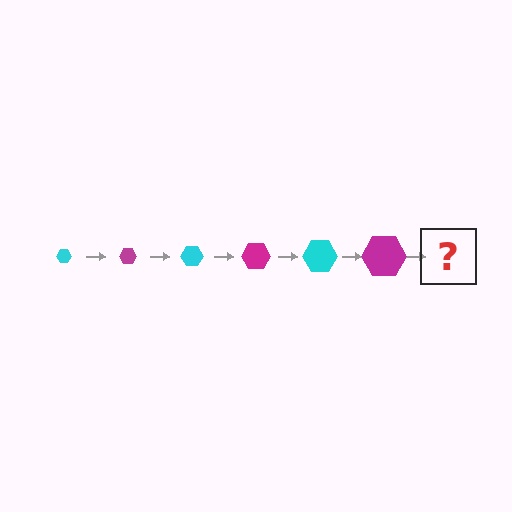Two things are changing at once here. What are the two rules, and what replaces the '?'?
The two rules are that the hexagon grows larger each step and the color cycles through cyan and magenta. The '?' should be a cyan hexagon, larger than the previous one.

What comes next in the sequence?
The next element should be a cyan hexagon, larger than the previous one.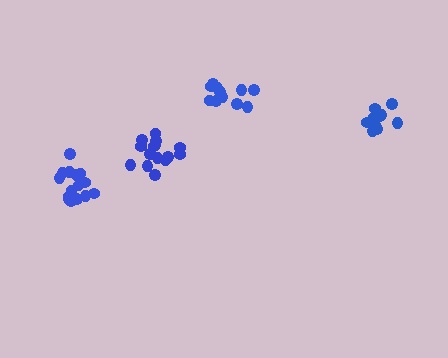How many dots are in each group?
Group 1: 10 dots, Group 2: 16 dots, Group 3: 11 dots, Group 4: 16 dots (53 total).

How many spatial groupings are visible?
There are 4 spatial groupings.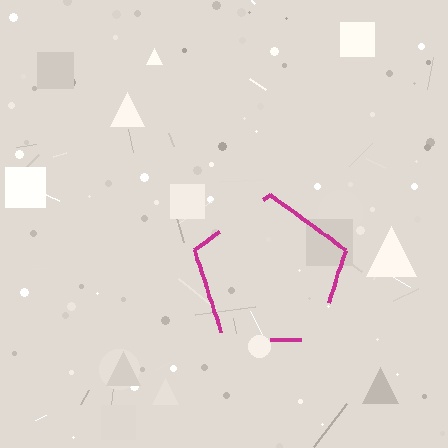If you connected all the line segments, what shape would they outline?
They would outline a pentagon.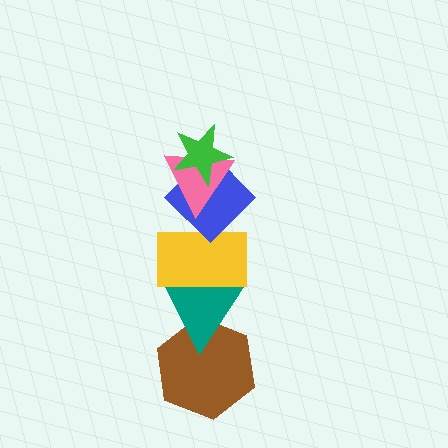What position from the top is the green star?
The green star is 1st from the top.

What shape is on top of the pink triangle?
The green star is on top of the pink triangle.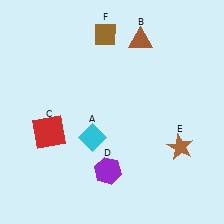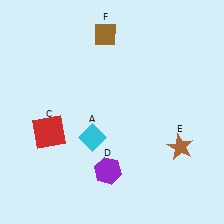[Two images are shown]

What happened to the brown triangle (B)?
The brown triangle (B) was removed in Image 2. It was in the top-right area of Image 1.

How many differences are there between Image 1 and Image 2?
There is 1 difference between the two images.